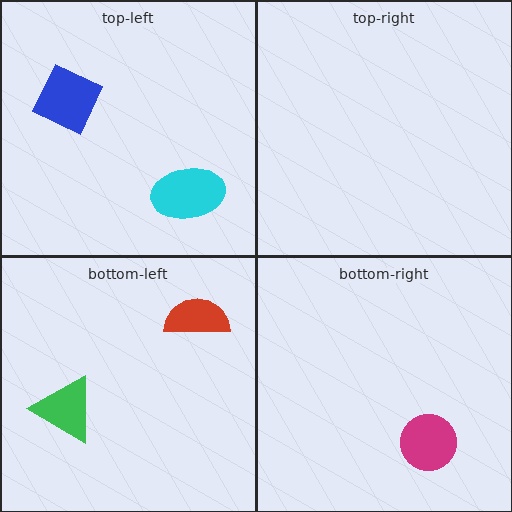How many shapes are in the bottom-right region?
1.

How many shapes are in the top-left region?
2.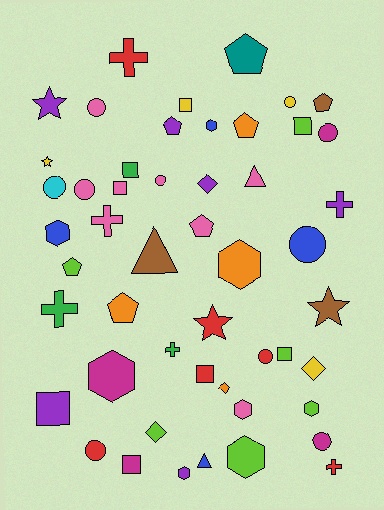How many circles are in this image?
There are 10 circles.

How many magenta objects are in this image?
There are 4 magenta objects.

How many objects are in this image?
There are 50 objects.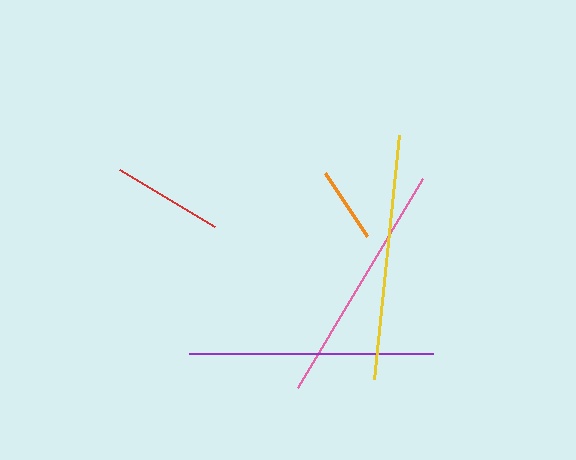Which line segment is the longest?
The yellow line is the longest at approximately 245 pixels.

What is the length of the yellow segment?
The yellow segment is approximately 245 pixels long.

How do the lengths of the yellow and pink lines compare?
The yellow and pink lines are approximately the same length.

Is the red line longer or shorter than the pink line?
The pink line is longer than the red line.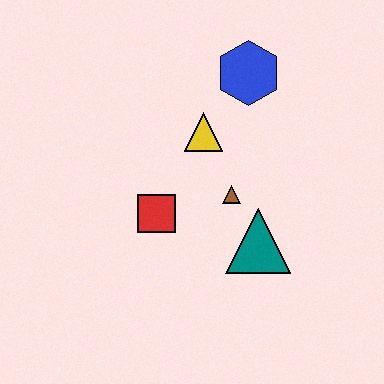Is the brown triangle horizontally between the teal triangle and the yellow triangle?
Yes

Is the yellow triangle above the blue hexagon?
No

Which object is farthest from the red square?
The blue hexagon is farthest from the red square.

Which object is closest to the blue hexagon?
The yellow triangle is closest to the blue hexagon.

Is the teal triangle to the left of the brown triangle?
No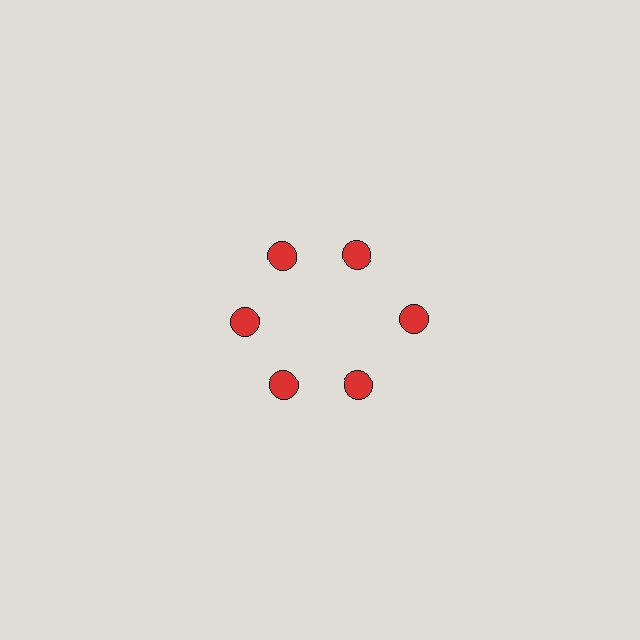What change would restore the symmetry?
The symmetry would be restored by moving it inward, back onto the ring so that all 6 circles sit at equal angles and equal distance from the center.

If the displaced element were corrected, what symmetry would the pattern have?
It would have 6-fold rotational symmetry — the pattern would map onto itself every 60 degrees.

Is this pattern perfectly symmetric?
No. The 6 red circles are arranged in a ring, but one element near the 3 o'clock position is pushed outward from the center, breaking the 6-fold rotational symmetry.